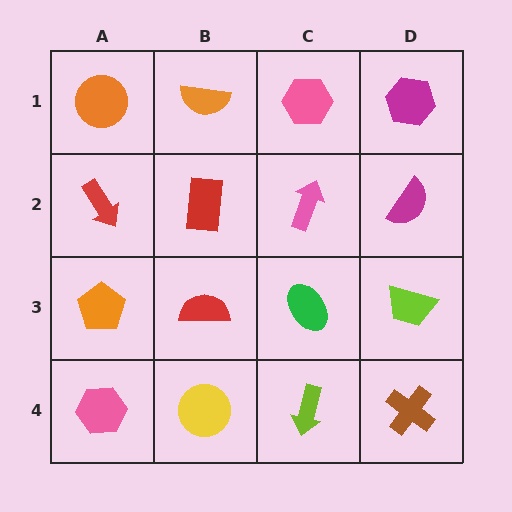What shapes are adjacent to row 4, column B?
A red semicircle (row 3, column B), a pink hexagon (row 4, column A), a lime arrow (row 4, column C).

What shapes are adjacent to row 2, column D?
A magenta hexagon (row 1, column D), a lime trapezoid (row 3, column D), a pink arrow (row 2, column C).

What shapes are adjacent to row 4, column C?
A green ellipse (row 3, column C), a yellow circle (row 4, column B), a brown cross (row 4, column D).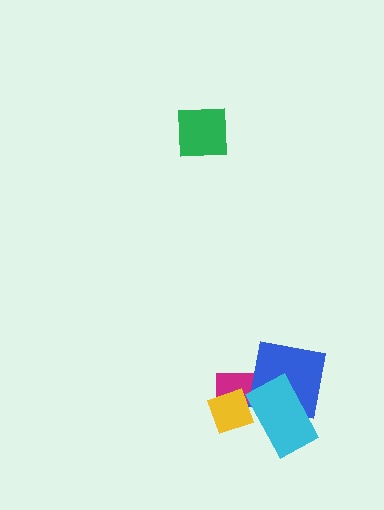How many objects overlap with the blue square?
3 objects overlap with the blue square.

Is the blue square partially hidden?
Yes, it is partially covered by another shape.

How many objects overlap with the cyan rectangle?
3 objects overlap with the cyan rectangle.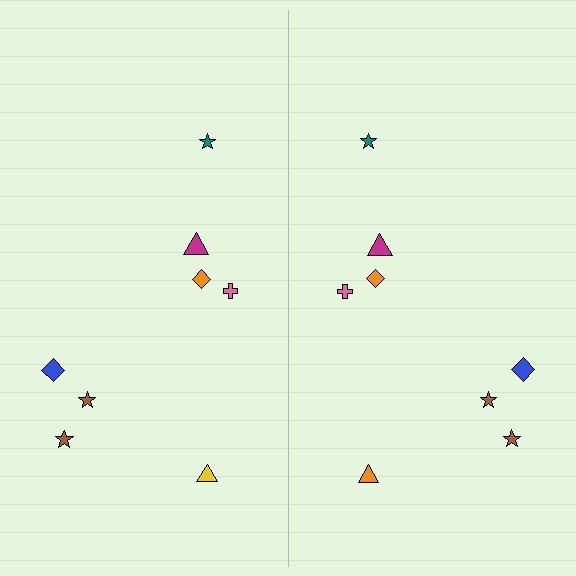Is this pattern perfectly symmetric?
No, the pattern is not perfectly symmetric. The orange triangle on the right side breaks the symmetry — its mirror counterpart is yellow.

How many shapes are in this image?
There are 16 shapes in this image.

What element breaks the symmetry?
The orange triangle on the right side breaks the symmetry — its mirror counterpart is yellow.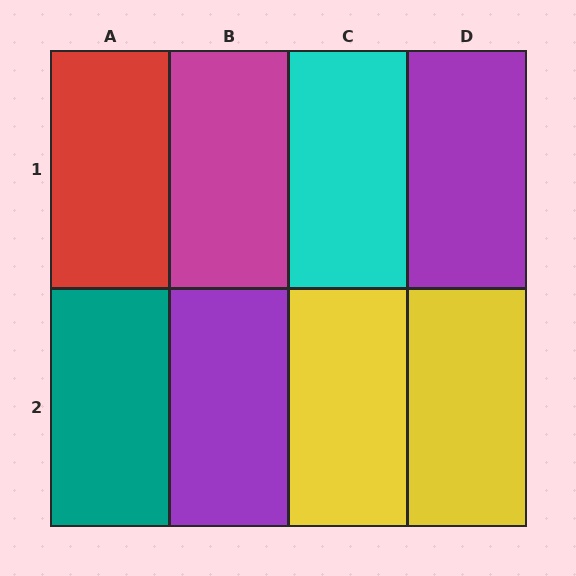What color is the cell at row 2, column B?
Purple.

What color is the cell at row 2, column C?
Yellow.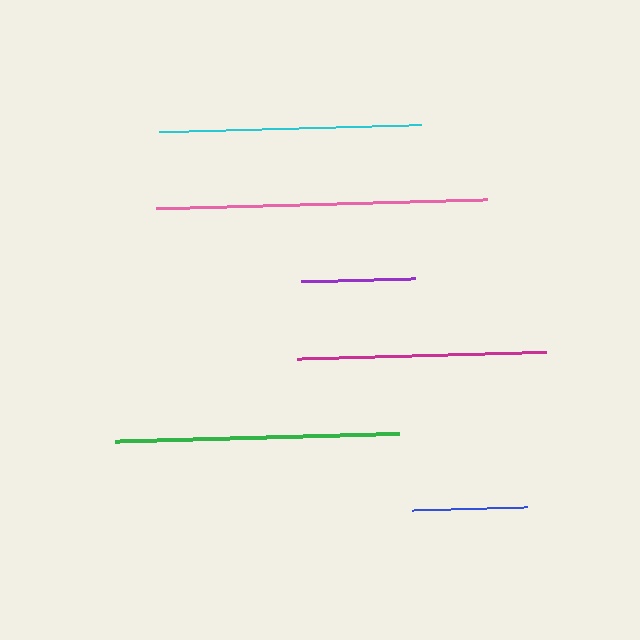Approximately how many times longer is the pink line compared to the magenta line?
The pink line is approximately 1.3 times the length of the magenta line.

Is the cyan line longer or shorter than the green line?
The green line is longer than the cyan line.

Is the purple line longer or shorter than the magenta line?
The magenta line is longer than the purple line.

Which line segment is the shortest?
The purple line is the shortest at approximately 113 pixels.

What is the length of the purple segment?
The purple segment is approximately 113 pixels long.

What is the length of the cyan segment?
The cyan segment is approximately 261 pixels long.